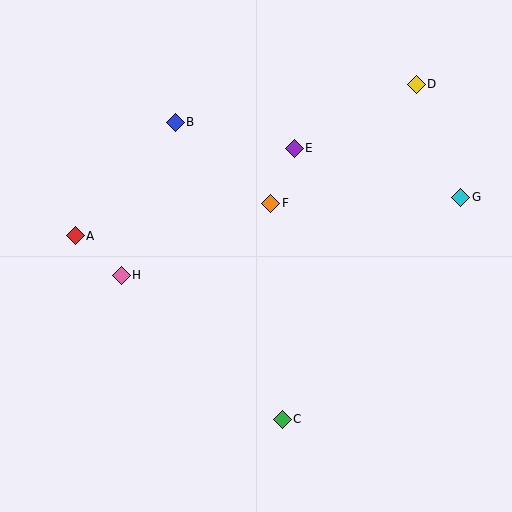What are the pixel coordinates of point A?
Point A is at (75, 236).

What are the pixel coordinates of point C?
Point C is at (282, 419).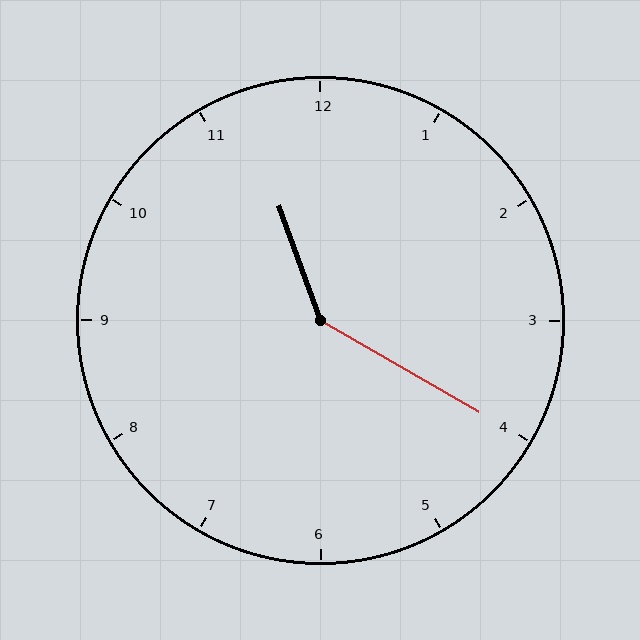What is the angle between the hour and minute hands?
Approximately 140 degrees.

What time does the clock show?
11:20.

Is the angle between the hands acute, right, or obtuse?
It is obtuse.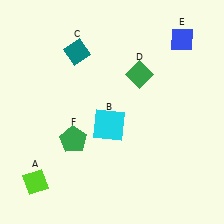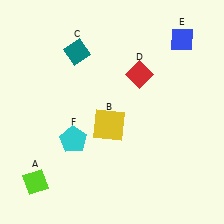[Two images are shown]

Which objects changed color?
B changed from cyan to yellow. D changed from green to red. F changed from green to cyan.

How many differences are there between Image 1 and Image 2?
There are 3 differences between the two images.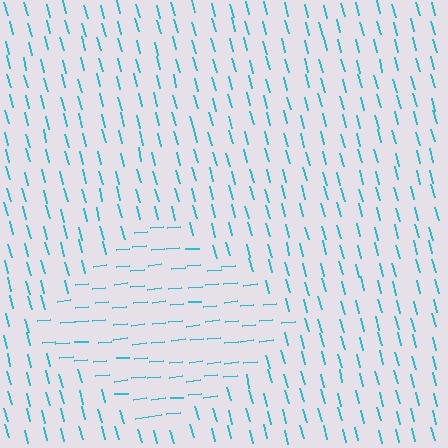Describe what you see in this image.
The image is filled with small cyan line segments. A diamond region in the image has lines oriented differently from the surrounding lines, creating a visible texture boundary.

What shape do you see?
I see a diamond.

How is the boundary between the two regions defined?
The boundary is defined purely by a change in line orientation (approximately 81 degrees difference). All lines are the same color and thickness.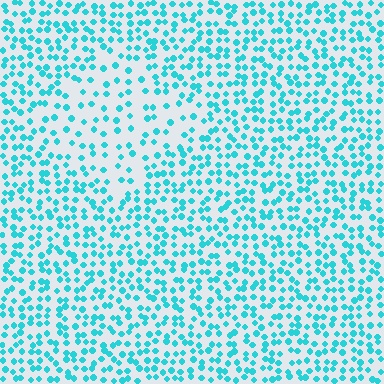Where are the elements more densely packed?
The elements are more densely packed outside the diamond boundary.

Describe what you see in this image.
The image contains small cyan elements arranged at two different densities. A diamond-shaped region is visible where the elements are less densely packed than the surrounding area.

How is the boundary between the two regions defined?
The boundary is defined by a change in element density (approximately 2.0x ratio). All elements are the same color, size, and shape.